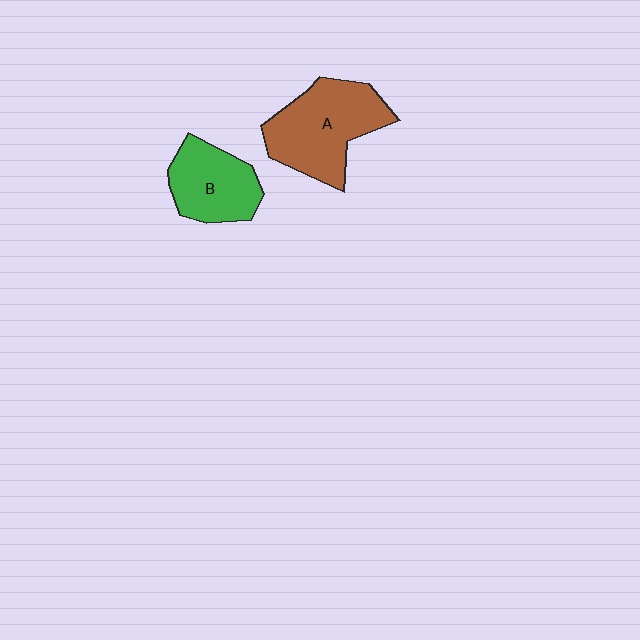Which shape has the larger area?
Shape A (brown).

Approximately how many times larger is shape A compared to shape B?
Approximately 1.4 times.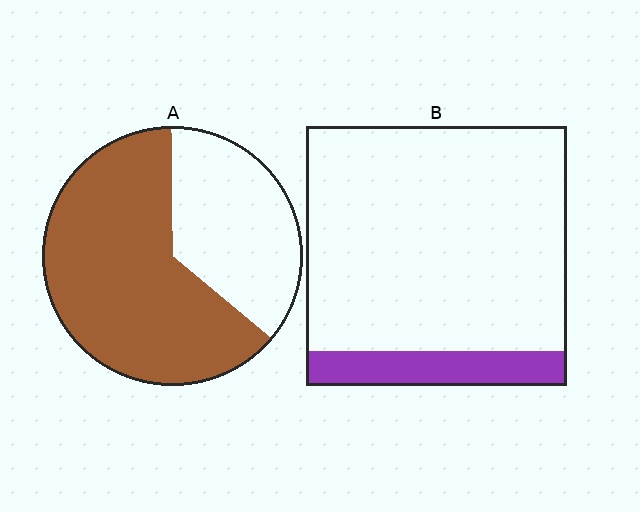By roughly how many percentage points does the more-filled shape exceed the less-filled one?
By roughly 50 percentage points (A over B).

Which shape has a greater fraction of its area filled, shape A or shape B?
Shape A.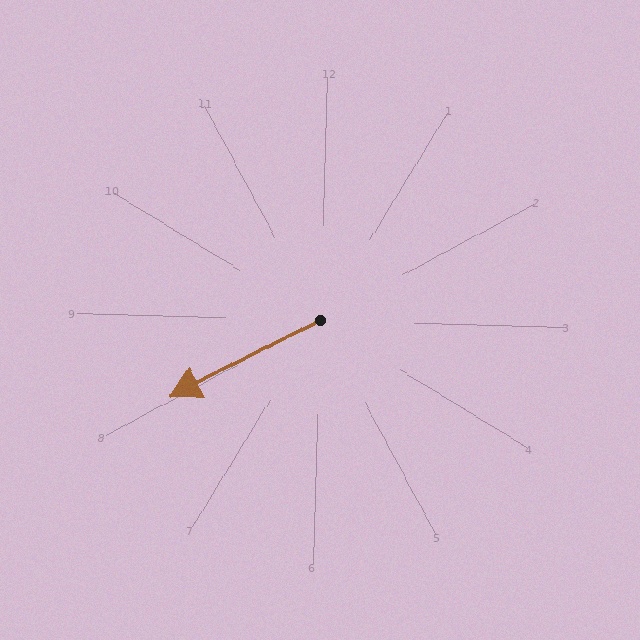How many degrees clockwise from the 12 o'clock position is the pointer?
Approximately 241 degrees.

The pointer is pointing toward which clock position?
Roughly 8 o'clock.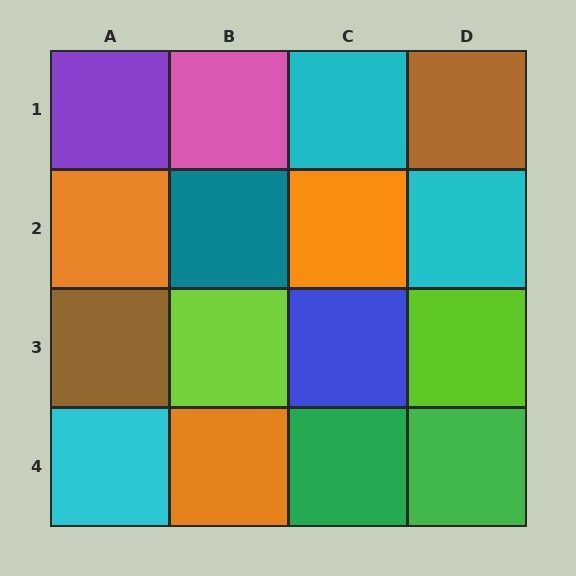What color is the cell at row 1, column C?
Cyan.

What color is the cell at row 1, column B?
Pink.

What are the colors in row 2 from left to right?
Orange, teal, orange, cyan.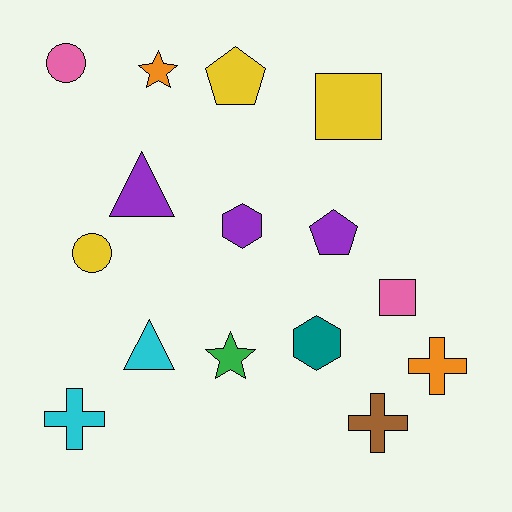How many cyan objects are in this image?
There are 2 cyan objects.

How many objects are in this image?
There are 15 objects.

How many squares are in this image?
There are 2 squares.